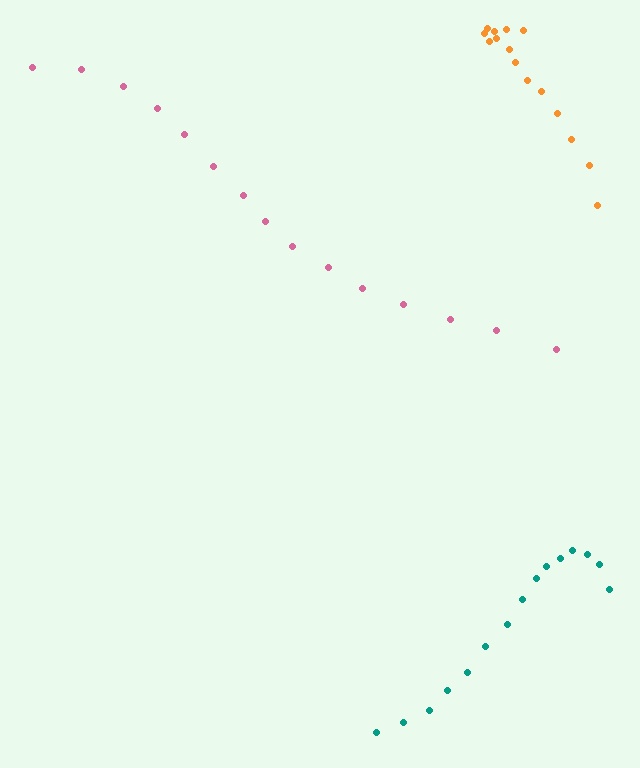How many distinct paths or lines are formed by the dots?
There are 3 distinct paths.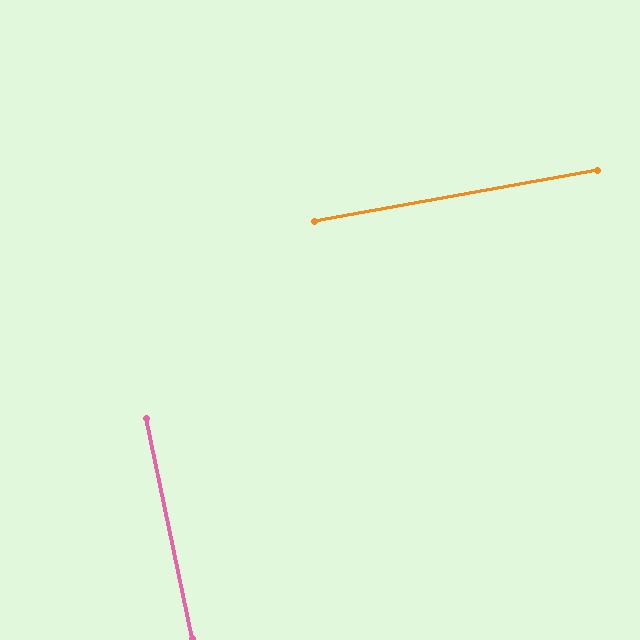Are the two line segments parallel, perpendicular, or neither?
Perpendicular — they meet at approximately 88°.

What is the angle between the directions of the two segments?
Approximately 88 degrees.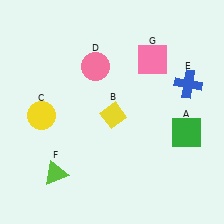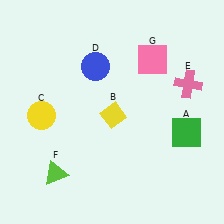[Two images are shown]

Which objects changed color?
D changed from pink to blue. E changed from blue to pink.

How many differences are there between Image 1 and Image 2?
There are 2 differences between the two images.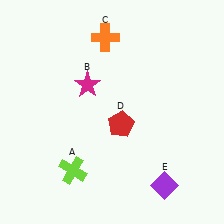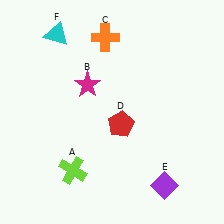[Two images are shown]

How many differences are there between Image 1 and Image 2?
There is 1 difference between the two images.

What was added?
A cyan triangle (F) was added in Image 2.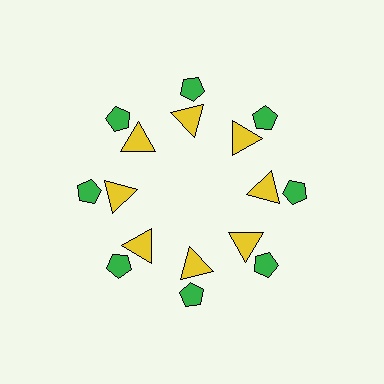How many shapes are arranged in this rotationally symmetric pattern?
There are 16 shapes, arranged in 8 groups of 2.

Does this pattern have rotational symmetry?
Yes, this pattern has 8-fold rotational symmetry. It looks the same after rotating 45 degrees around the center.